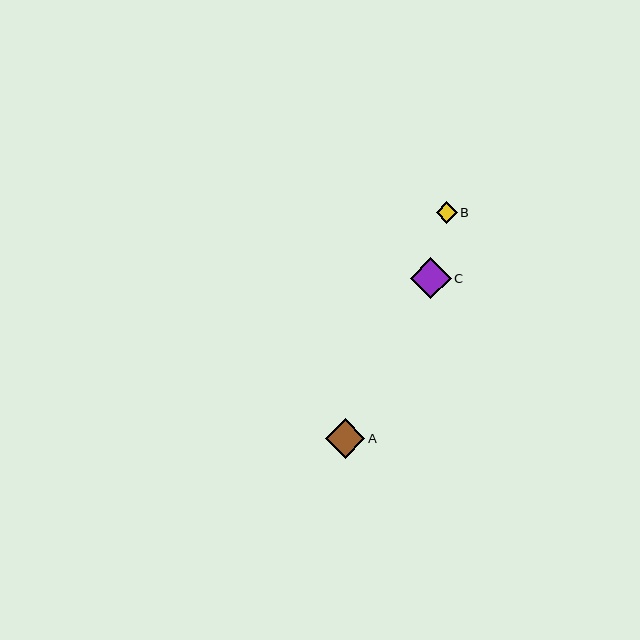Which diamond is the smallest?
Diamond B is the smallest with a size of approximately 21 pixels.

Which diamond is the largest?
Diamond C is the largest with a size of approximately 41 pixels.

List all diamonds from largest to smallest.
From largest to smallest: C, A, B.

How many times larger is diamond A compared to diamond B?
Diamond A is approximately 1.8 times the size of diamond B.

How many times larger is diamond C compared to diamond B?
Diamond C is approximately 1.9 times the size of diamond B.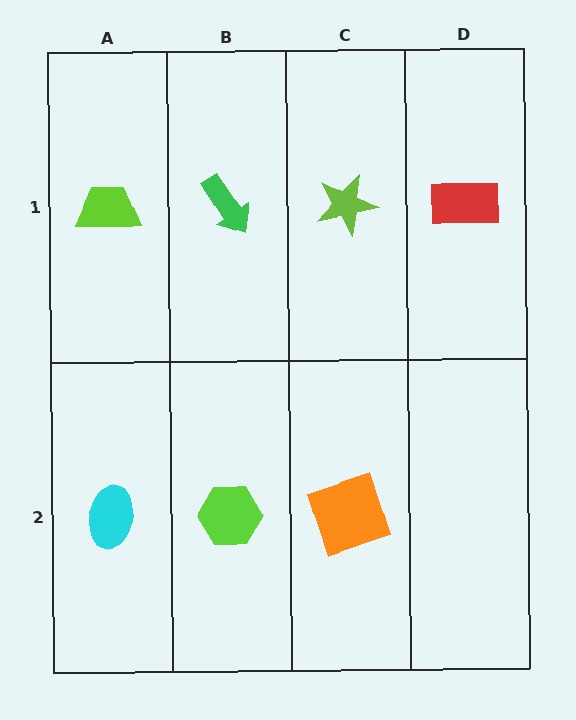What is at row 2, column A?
A cyan ellipse.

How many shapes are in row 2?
3 shapes.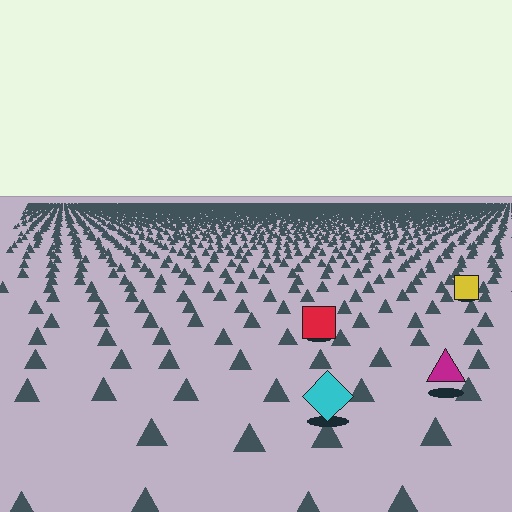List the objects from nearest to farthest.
From nearest to farthest: the cyan diamond, the magenta triangle, the red square, the yellow square.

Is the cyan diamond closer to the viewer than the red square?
Yes. The cyan diamond is closer — you can tell from the texture gradient: the ground texture is coarser near it.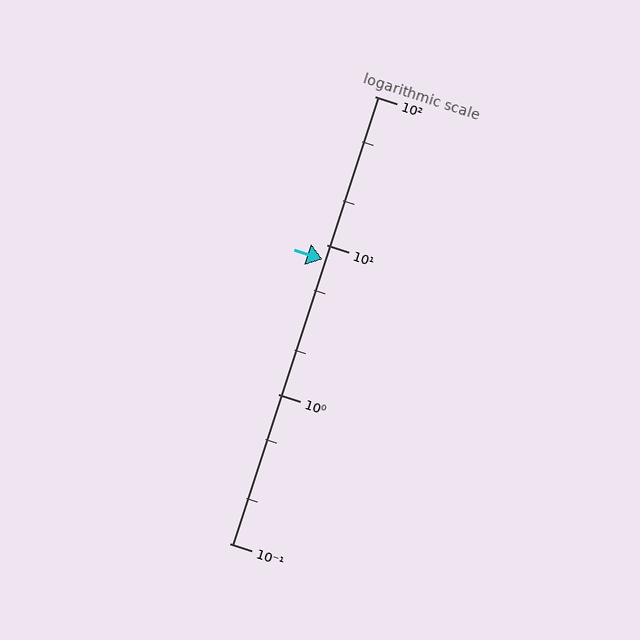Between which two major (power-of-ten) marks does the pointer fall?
The pointer is between 1 and 10.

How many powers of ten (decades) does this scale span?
The scale spans 3 decades, from 0.1 to 100.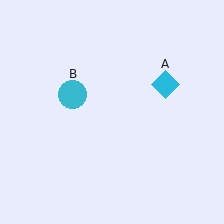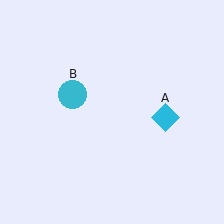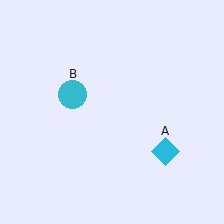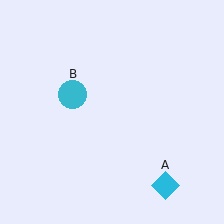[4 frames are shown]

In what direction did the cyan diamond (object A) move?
The cyan diamond (object A) moved down.